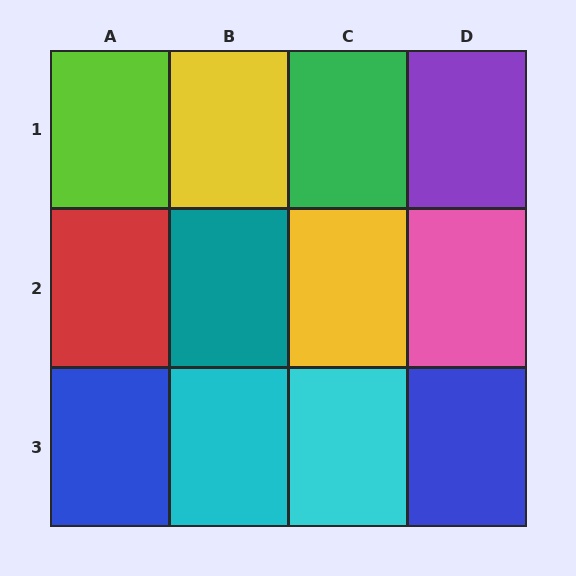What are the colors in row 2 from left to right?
Red, teal, yellow, pink.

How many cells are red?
1 cell is red.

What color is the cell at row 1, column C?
Green.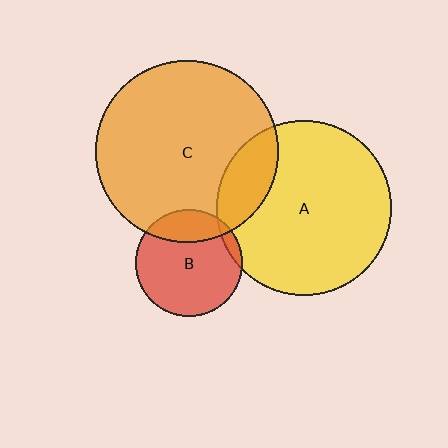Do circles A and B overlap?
Yes.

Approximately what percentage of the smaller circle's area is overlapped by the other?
Approximately 5%.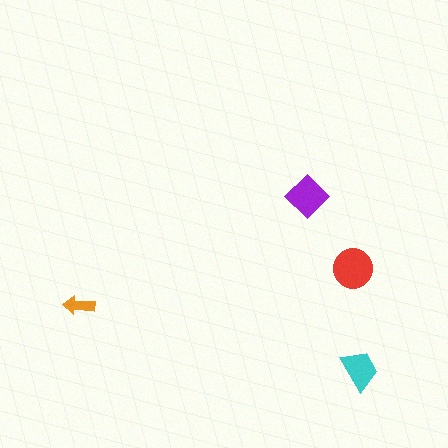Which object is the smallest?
The orange arrow.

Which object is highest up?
The purple diamond is topmost.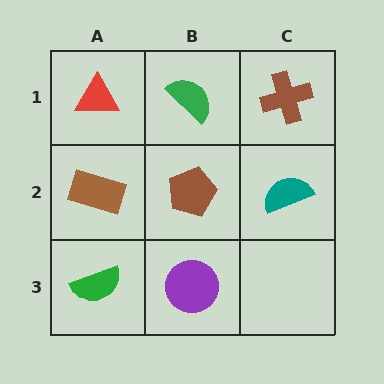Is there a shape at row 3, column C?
No, that cell is empty.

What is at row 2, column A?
A brown rectangle.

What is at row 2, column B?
A brown pentagon.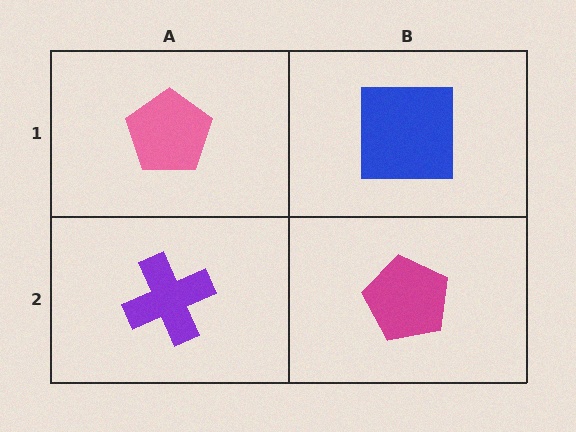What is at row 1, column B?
A blue square.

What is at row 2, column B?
A magenta pentagon.